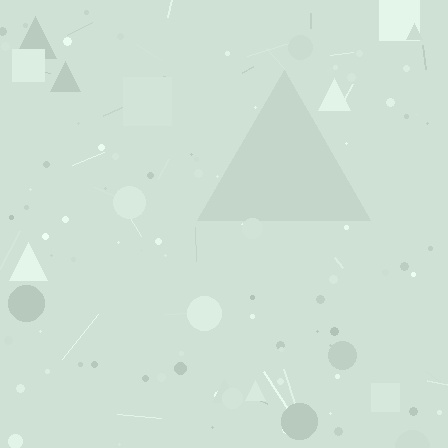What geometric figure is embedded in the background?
A triangle is embedded in the background.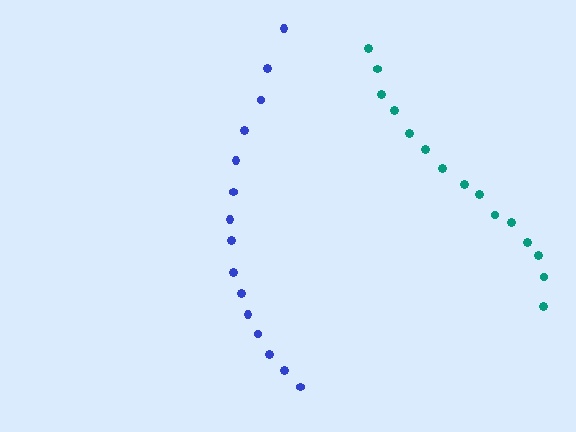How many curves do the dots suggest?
There are 2 distinct paths.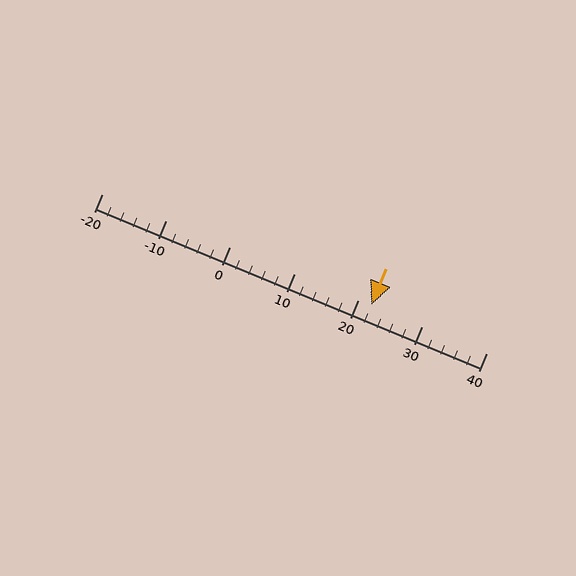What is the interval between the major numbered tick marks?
The major tick marks are spaced 10 units apart.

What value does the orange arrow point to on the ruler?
The orange arrow points to approximately 22.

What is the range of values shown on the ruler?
The ruler shows values from -20 to 40.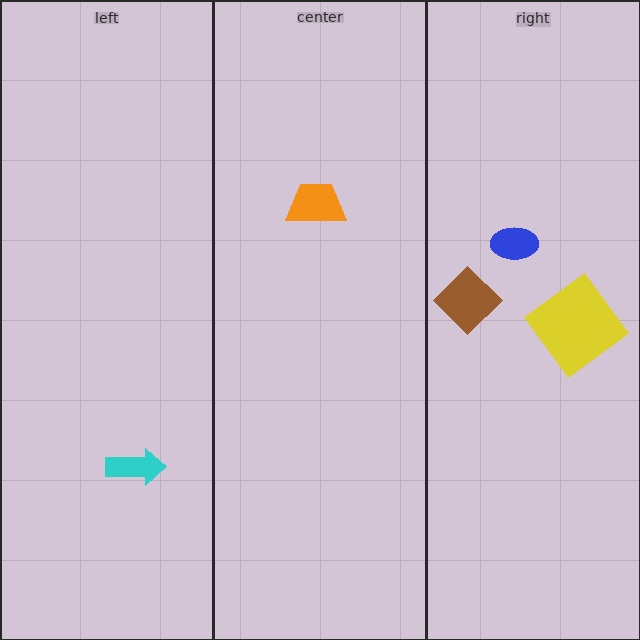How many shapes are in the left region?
1.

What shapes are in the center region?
The orange trapezoid.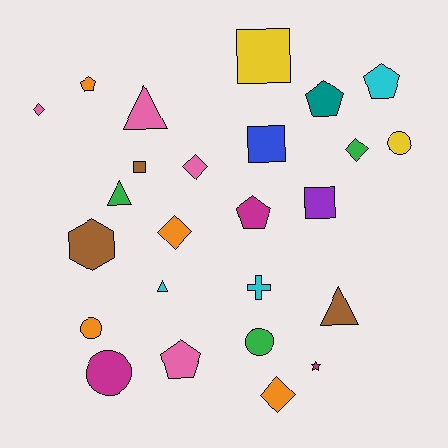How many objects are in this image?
There are 25 objects.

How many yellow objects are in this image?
There are 2 yellow objects.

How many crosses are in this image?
There is 1 cross.